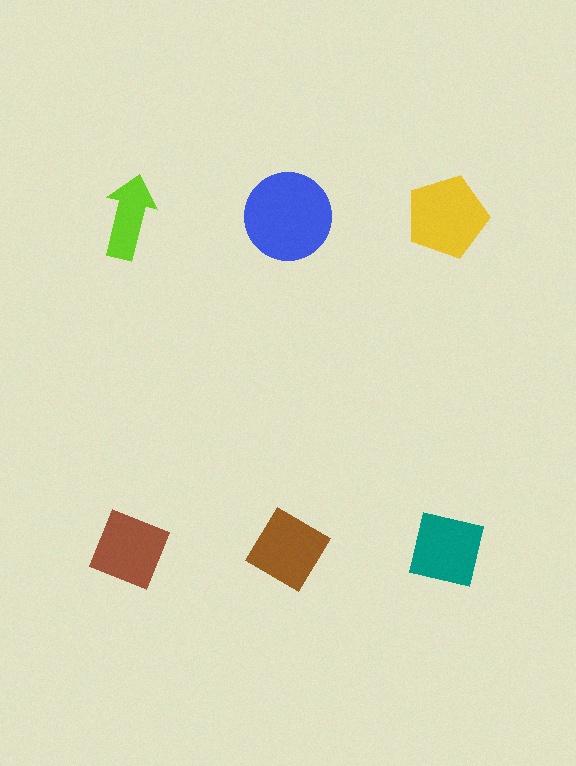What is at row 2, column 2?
A brown diamond.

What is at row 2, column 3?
A teal square.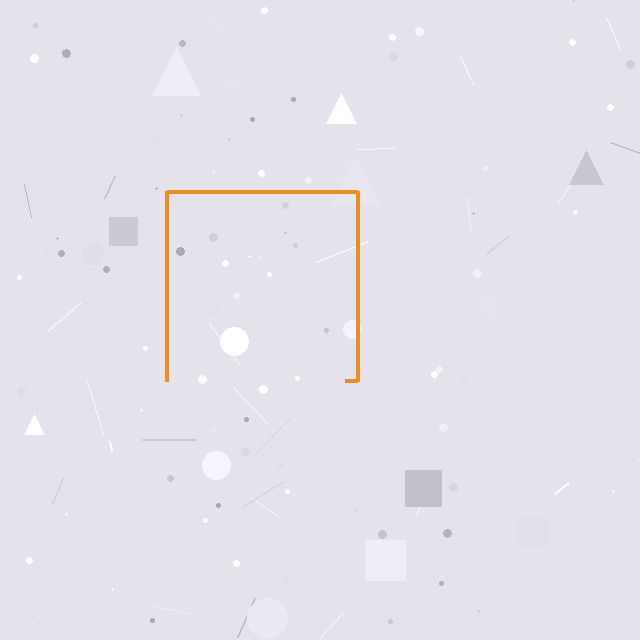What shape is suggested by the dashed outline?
The dashed outline suggests a square.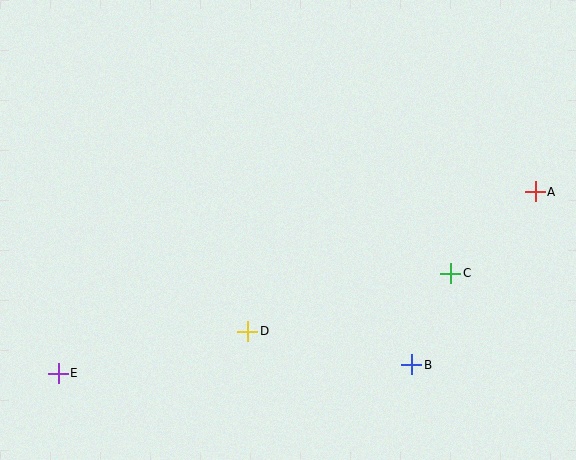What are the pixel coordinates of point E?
Point E is at (58, 373).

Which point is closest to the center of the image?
Point D at (248, 331) is closest to the center.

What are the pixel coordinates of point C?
Point C is at (451, 273).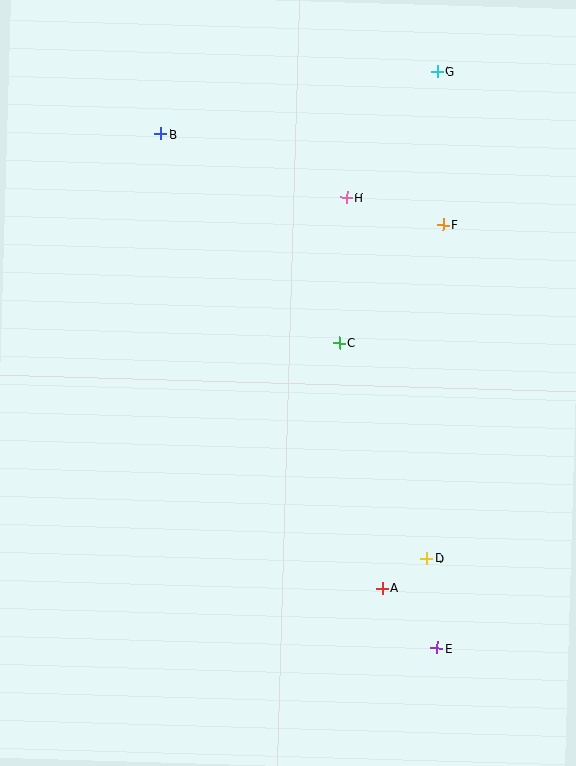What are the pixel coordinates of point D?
Point D is at (427, 558).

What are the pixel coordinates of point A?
Point A is at (383, 588).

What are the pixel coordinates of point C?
Point C is at (339, 343).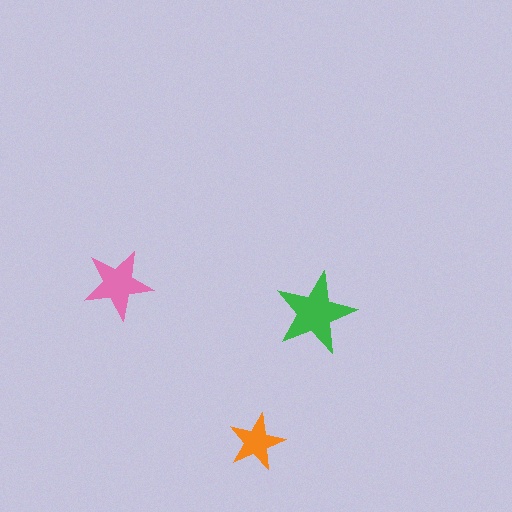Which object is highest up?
The pink star is topmost.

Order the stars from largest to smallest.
the green one, the pink one, the orange one.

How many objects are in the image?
There are 3 objects in the image.